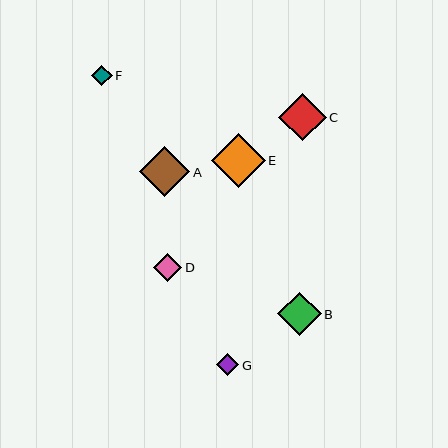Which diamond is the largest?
Diamond E is the largest with a size of approximately 54 pixels.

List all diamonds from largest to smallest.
From largest to smallest: E, A, C, B, D, G, F.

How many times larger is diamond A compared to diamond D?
Diamond A is approximately 1.8 times the size of diamond D.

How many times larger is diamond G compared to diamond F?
Diamond G is approximately 1.1 times the size of diamond F.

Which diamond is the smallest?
Diamond F is the smallest with a size of approximately 20 pixels.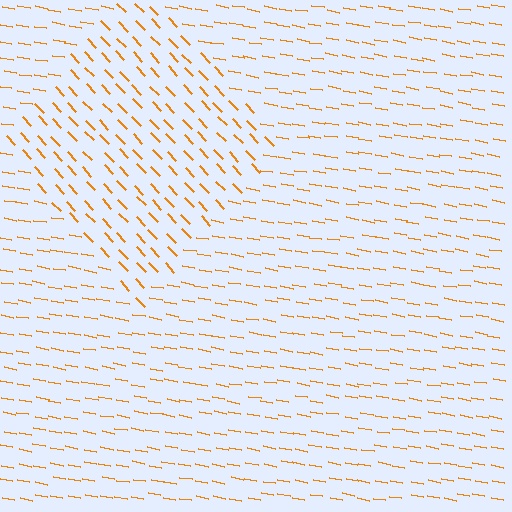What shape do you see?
I see a diamond.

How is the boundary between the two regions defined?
The boundary is defined purely by a change in line orientation (approximately 37 degrees difference). All lines are the same color and thickness.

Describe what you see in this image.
The image is filled with small orange line segments. A diamond region in the image has lines oriented differently from the surrounding lines, creating a visible texture boundary.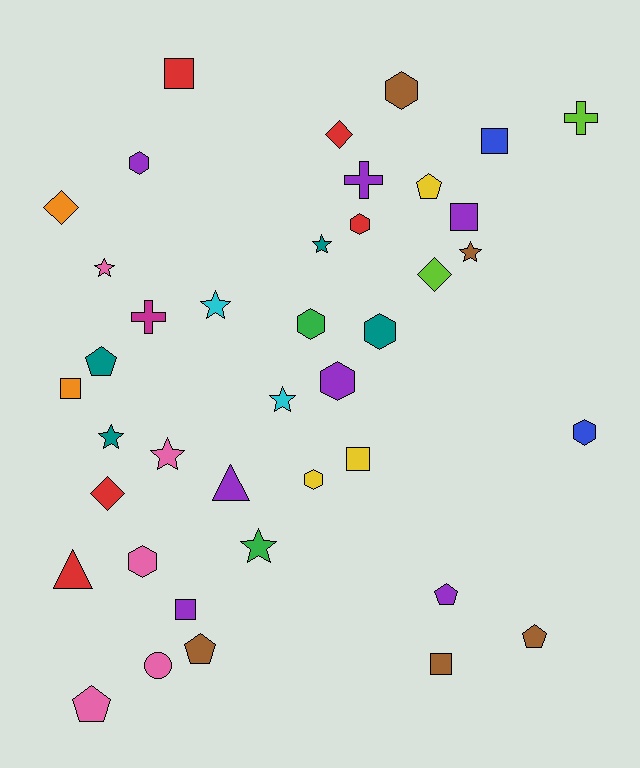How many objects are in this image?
There are 40 objects.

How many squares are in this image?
There are 7 squares.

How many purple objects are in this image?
There are 7 purple objects.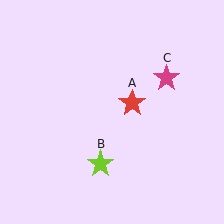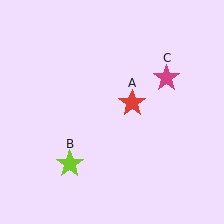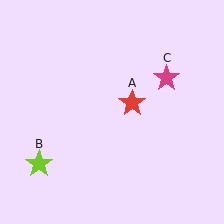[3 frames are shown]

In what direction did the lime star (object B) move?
The lime star (object B) moved left.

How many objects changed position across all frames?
1 object changed position: lime star (object B).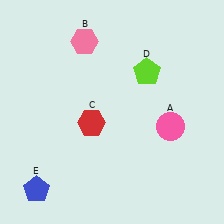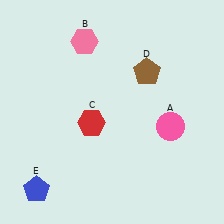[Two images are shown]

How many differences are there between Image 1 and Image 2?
There is 1 difference between the two images.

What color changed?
The pentagon (D) changed from lime in Image 1 to brown in Image 2.